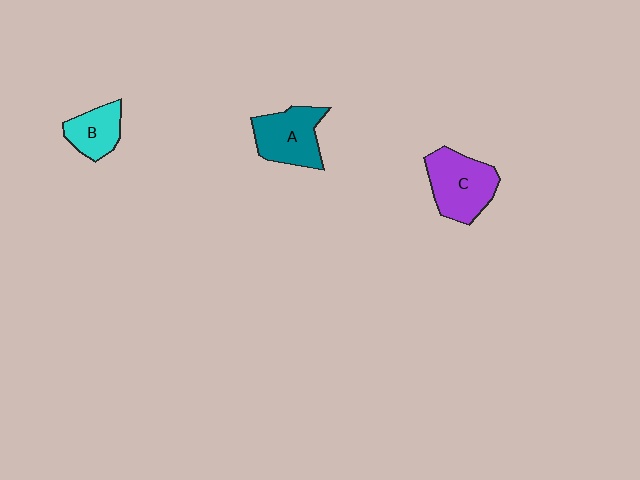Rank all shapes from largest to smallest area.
From largest to smallest: C (purple), A (teal), B (cyan).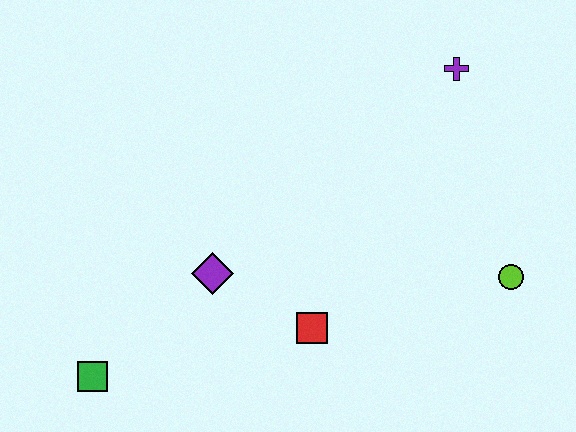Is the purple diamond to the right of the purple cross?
No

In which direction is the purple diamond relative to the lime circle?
The purple diamond is to the left of the lime circle.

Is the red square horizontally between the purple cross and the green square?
Yes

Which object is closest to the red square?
The purple diamond is closest to the red square.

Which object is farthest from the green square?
The purple cross is farthest from the green square.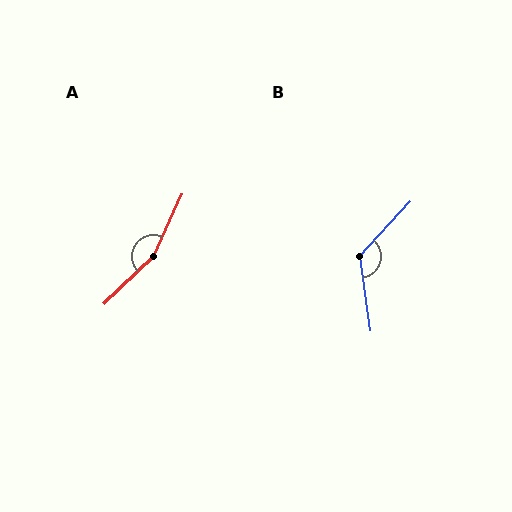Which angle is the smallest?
B, at approximately 129 degrees.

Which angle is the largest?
A, at approximately 158 degrees.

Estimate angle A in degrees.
Approximately 158 degrees.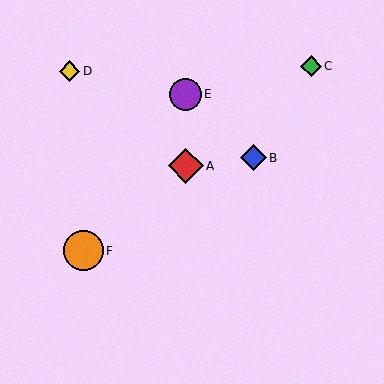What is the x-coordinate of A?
Object A is at x≈186.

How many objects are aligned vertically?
2 objects (A, E) are aligned vertically.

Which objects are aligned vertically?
Objects A, E are aligned vertically.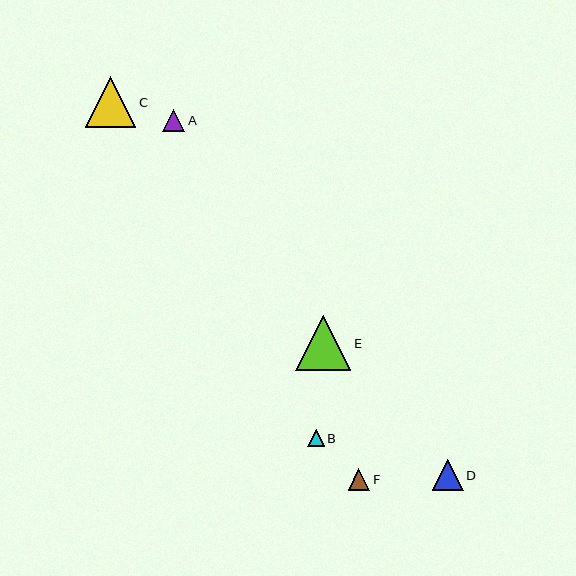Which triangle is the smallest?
Triangle B is the smallest with a size of approximately 17 pixels.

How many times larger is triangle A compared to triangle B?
Triangle A is approximately 1.3 times the size of triangle B.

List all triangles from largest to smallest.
From largest to smallest: E, C, D, A, F, B.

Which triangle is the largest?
Triangle E is the largest with a size of approximately 55 pixels.